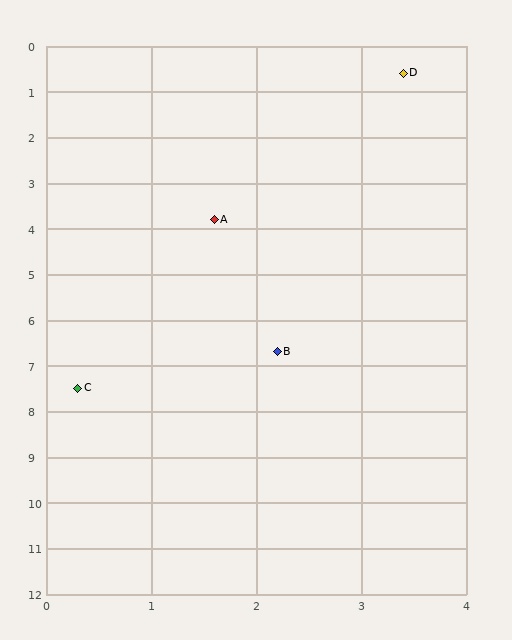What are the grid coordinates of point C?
Point C is at approximately (0.3, 7.5).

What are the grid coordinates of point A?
Point A is at approximately (1.6, 3.8).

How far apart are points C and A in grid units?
Points C and A are about 3.9 grid units apart.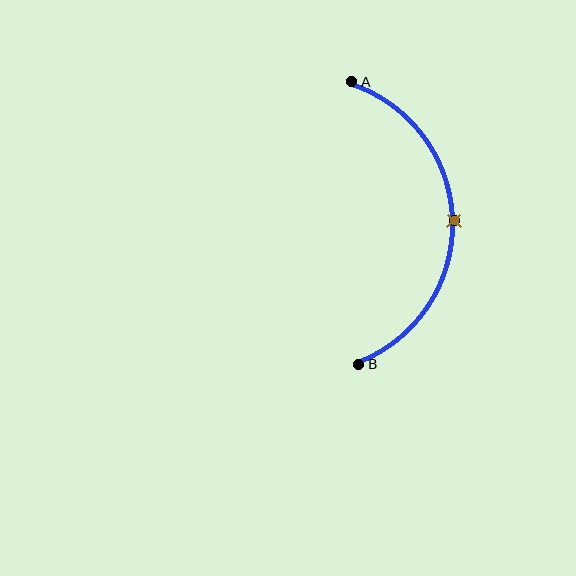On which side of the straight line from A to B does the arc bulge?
The arc bulges to the right of the straight line connecting A and B.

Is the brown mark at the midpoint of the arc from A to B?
Yes. The brown mark lies on the arc at equal arc-length from both A and B — it is the arc midpoint.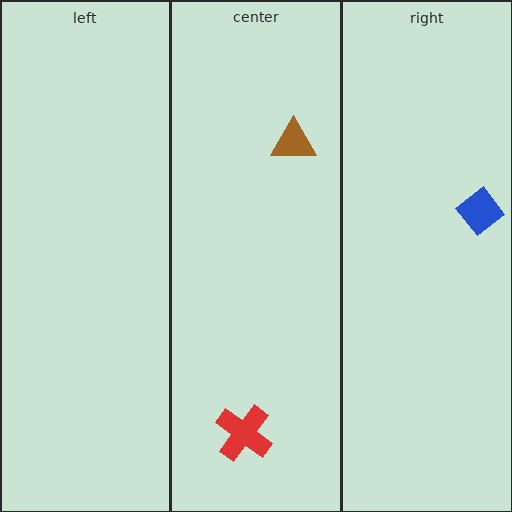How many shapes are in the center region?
2.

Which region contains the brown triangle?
The center region.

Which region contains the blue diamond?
The right region.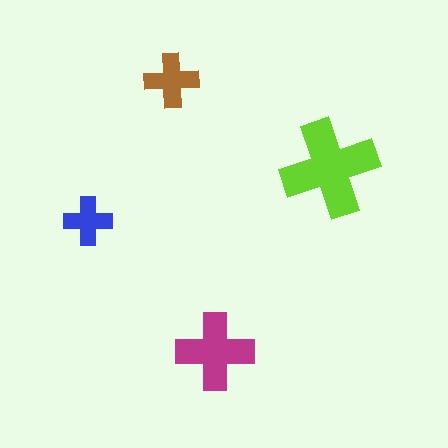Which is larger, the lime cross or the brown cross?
The lime one.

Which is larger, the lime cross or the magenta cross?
The lime one.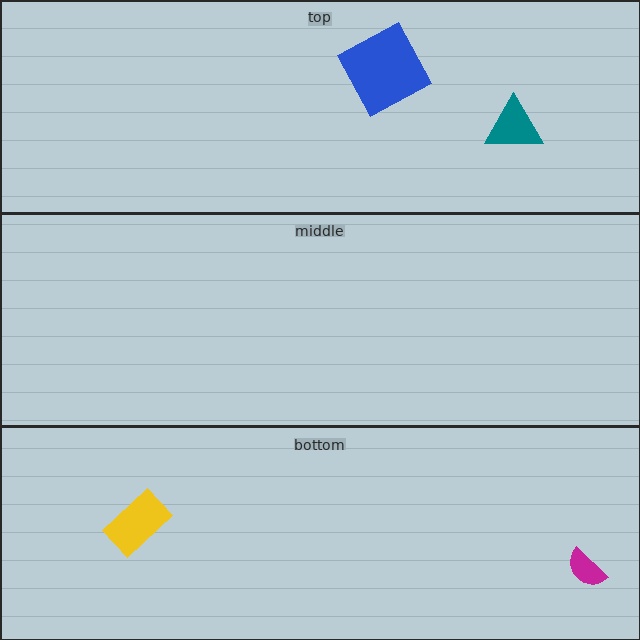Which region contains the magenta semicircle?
The bottom region.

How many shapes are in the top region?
2.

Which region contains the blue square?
The top region.